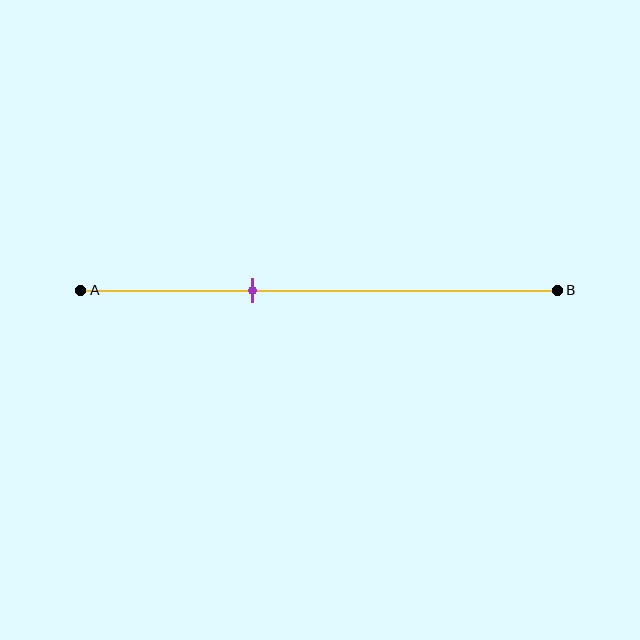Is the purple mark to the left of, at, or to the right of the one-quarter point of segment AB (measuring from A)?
The purple mark is to the right of the one-quarter point of segment AB.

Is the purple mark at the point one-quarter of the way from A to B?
No, the mark is at about 35% from A, not at the 25% one-quarter point.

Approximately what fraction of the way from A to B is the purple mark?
The purple mark is approximately 35% of the way from A to B.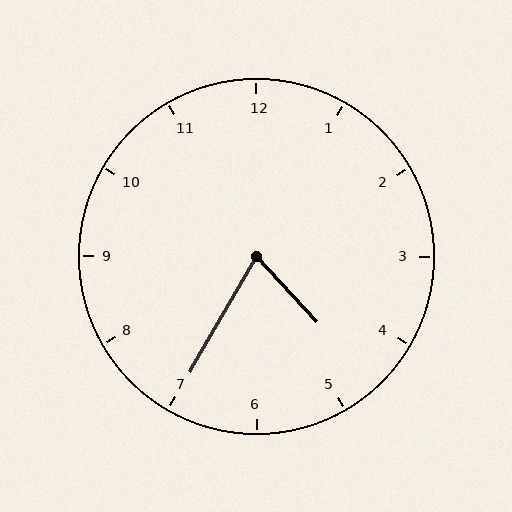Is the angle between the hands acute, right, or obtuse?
It is acute.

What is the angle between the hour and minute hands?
Approximately 72 degrees.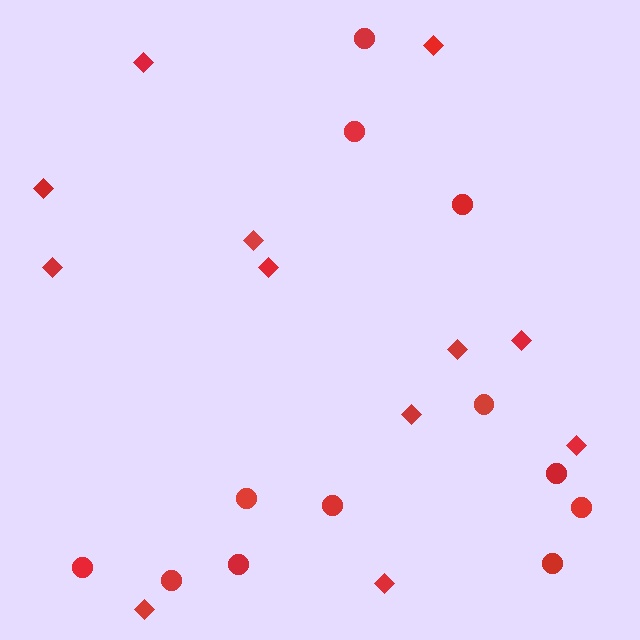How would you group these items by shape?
There are 2 groups: one group of diamonds (12) and one group of circles (12).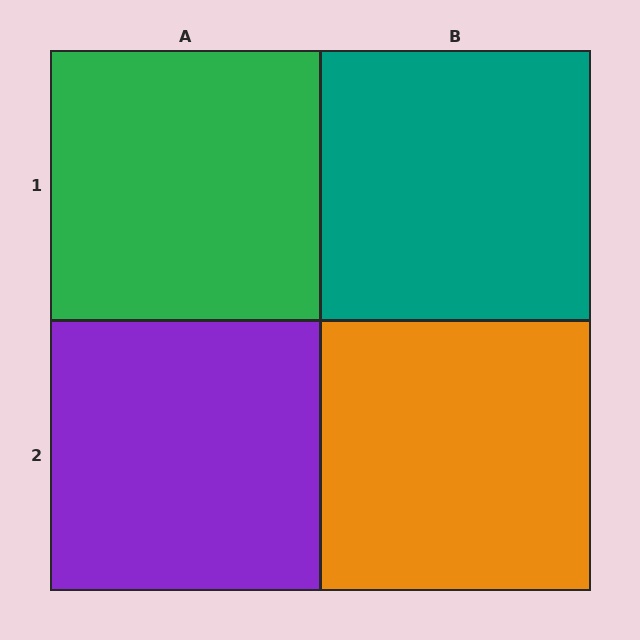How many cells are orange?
1 cell is orange.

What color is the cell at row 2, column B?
Orange.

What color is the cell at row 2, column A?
Purple.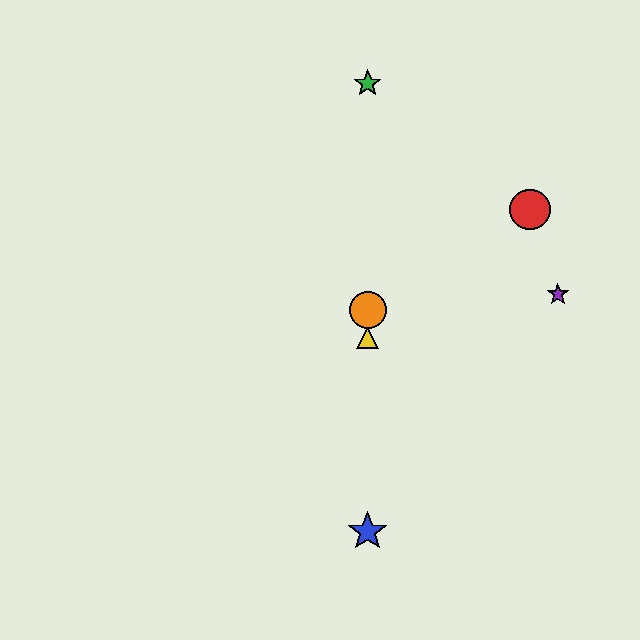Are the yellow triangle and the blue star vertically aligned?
Yes, both are at x≈368.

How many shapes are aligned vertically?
4 shapes (the blue star, the green star, the yellow triangle, the orange circle) are aligned vertically.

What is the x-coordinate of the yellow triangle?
The yellow triangle is at x≈368.